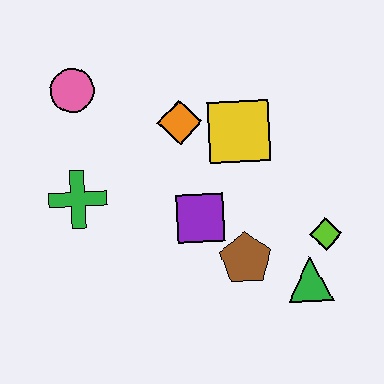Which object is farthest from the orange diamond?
The green triangle is farthest from the orange diamond.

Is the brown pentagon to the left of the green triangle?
Yes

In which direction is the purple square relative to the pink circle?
The purple square is below the pink circle.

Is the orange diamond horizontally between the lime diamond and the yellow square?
No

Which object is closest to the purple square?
The brown pentagon is closest to the purple square.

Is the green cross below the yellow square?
Yes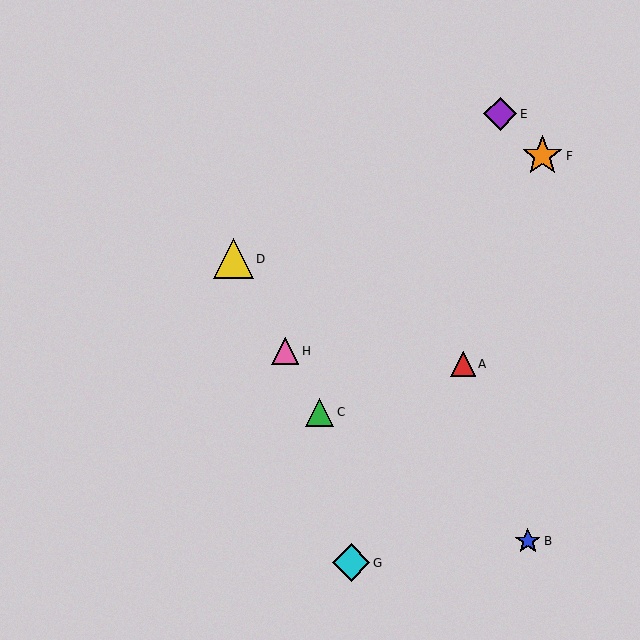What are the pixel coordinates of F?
Object F is at (542, 156).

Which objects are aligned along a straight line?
Objects C, D, H are aligned along a straight line.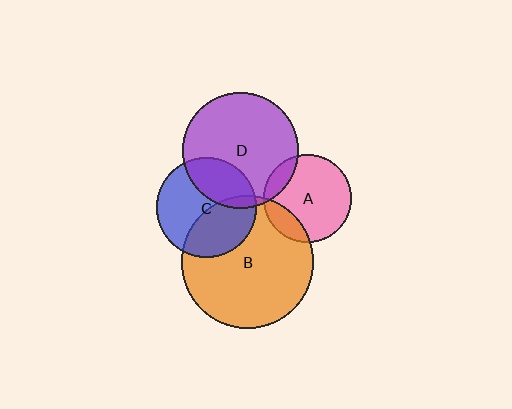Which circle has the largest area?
Circle B (orange).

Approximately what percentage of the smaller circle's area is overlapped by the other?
Approximately 15%.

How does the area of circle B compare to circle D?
Approximately 1.3 times.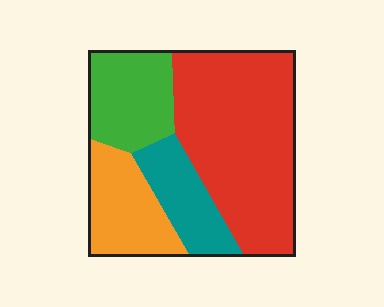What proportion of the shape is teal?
Teal takes up about one eighth (1/8) of the shape.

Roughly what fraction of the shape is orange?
Orange covers roughly 20% of the shape.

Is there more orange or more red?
Red.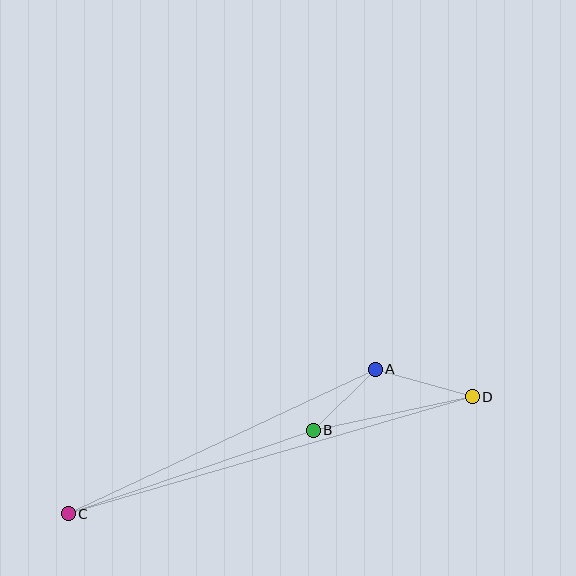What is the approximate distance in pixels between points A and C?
The distance between A and C is approximately 339 pixels.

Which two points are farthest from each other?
Points C and D are farthest from each other.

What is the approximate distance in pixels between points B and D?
The distance between B and D is approximately 162 pixels.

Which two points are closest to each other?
Points A and B are closest to each other.